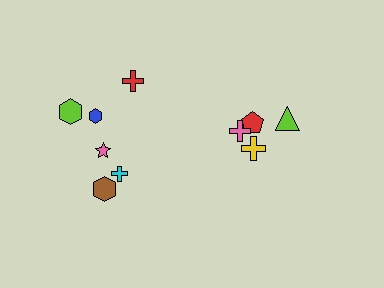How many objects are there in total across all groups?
There are 10 objects.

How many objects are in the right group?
There are 4 objects.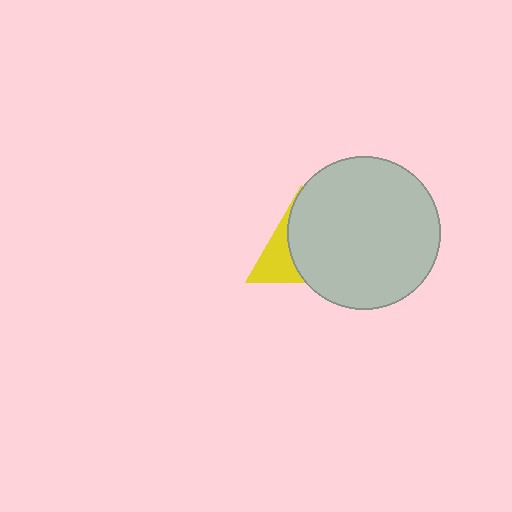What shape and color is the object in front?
The object in front is a light gray circle.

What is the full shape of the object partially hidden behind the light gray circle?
The partially hidden object is a yellow triangle.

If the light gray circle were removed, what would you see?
You would see the complete yellow triangle.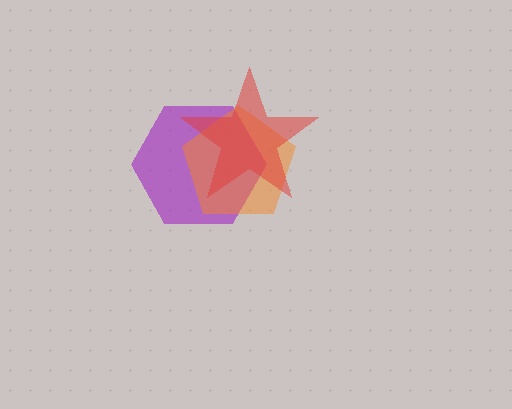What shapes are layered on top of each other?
The layered shapes are: a purple hexagon, an orange pentagon, a red star.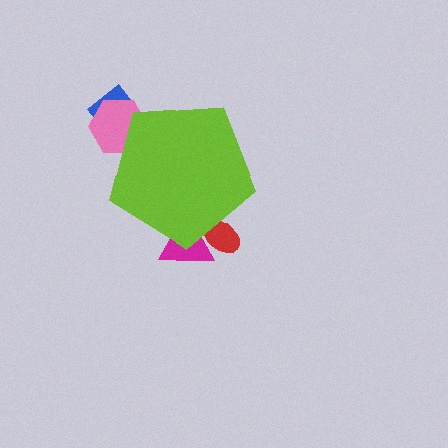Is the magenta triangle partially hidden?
Yes, the magenta triangle is partially hidden behind the lime pentagon.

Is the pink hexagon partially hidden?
Yes, the pink hexagon is partially hidden behind the lime pentagon.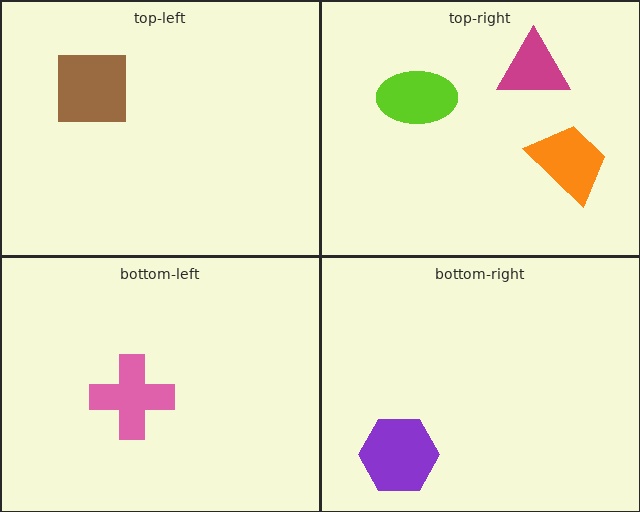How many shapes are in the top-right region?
3.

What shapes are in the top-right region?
The orange trapezoid, the magenta triangle, the lime ellipse.